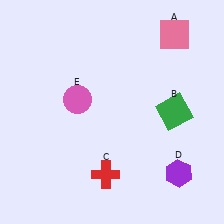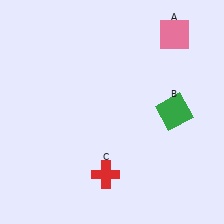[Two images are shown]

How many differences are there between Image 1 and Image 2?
There are 2 differences between the two images.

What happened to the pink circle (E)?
The pink circle (E) was removed in Image 2. It was in the top-left area of Image 1.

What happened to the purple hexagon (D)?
The purple hexagon (D) was removed in Image 2. It was in the bottom-right area of Image 1.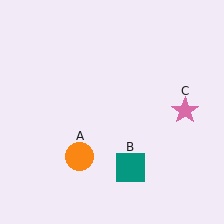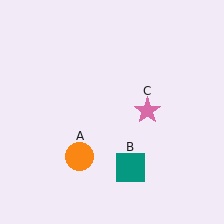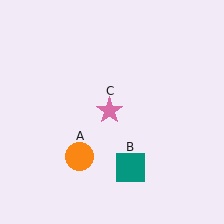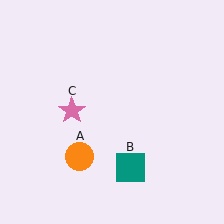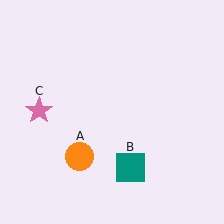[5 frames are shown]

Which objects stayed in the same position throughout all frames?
Orange circle (object A) and teal square (object B) remained stationary.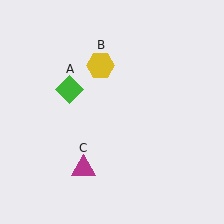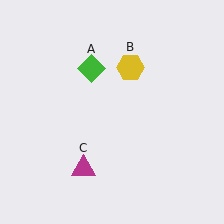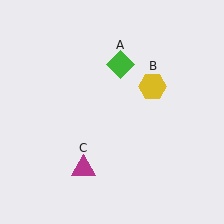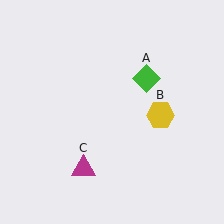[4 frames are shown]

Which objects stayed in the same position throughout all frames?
Magenta triangle (object C) remained stationary.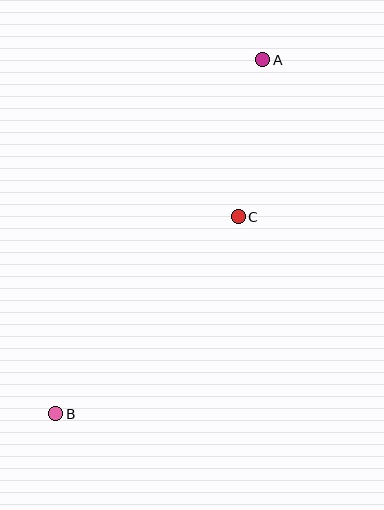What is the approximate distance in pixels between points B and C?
The distance between B and C is approximately 269 pixels.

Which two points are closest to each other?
Points A and C are closest to each other.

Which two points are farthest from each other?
Points A and B are farthest from each other.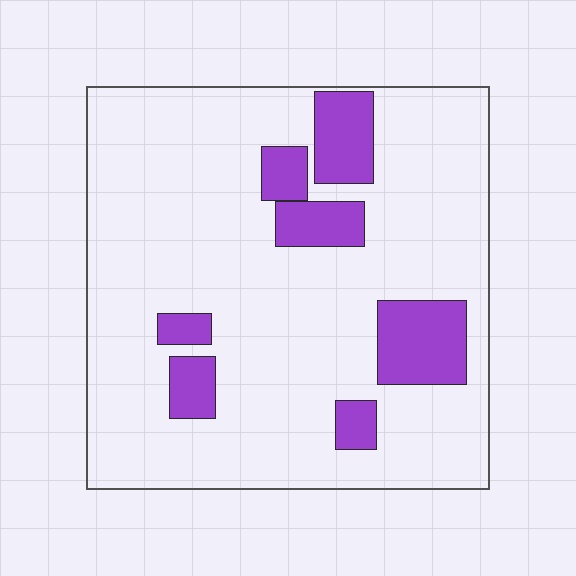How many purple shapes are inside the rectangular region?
7.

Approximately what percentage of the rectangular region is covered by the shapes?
Approximately 15%.